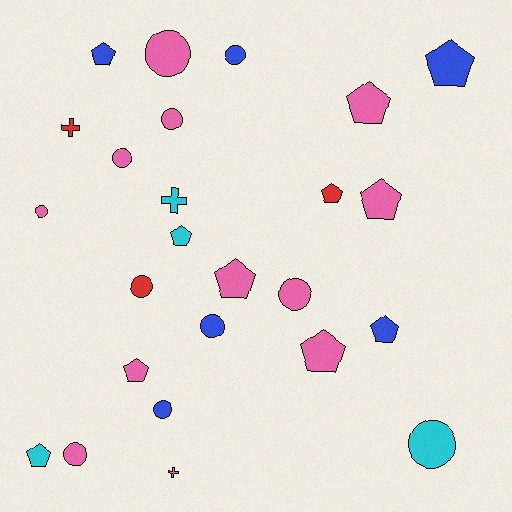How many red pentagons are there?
There is 1 red pentagon.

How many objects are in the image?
There are 25 objects.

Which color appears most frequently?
Pink, with 12 objects.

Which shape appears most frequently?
Pentagon, with 11 objects.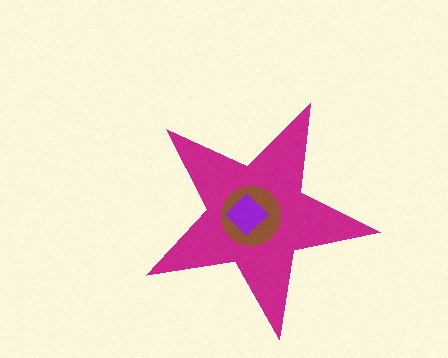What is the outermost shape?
The magenta star.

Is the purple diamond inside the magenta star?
Yes.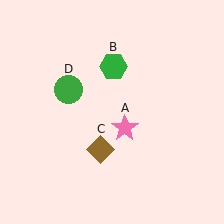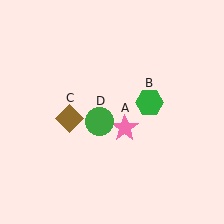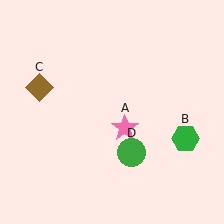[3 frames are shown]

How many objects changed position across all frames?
3 objects changed position: green hexagon (object B), brown diamond (object C), green circle (object D).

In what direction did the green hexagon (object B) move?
The green hexagon (object B) moved down and to the right.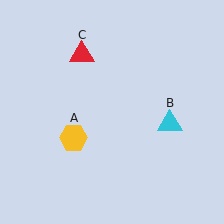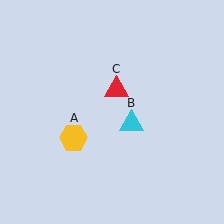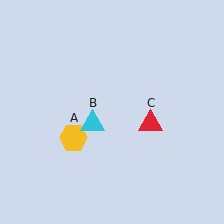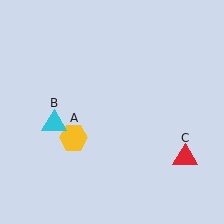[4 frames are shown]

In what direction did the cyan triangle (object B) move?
The cyan triangle (object B) moved left.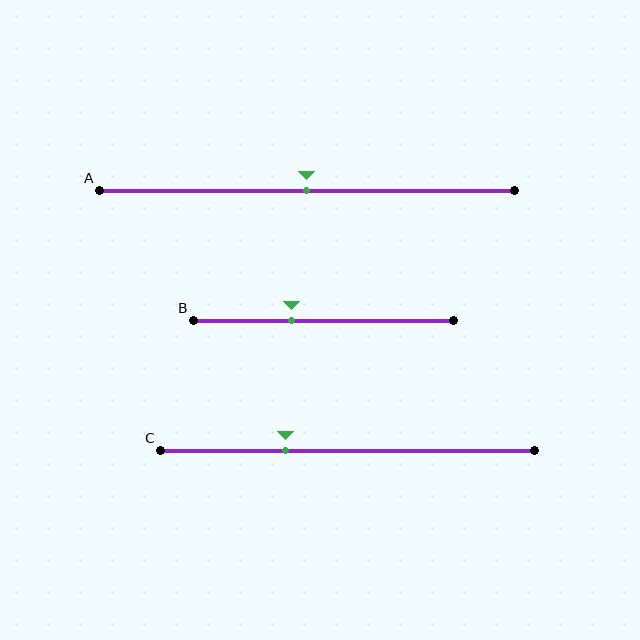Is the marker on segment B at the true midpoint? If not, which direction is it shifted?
No, the marker on segment B is shifted to the left by about 12% of the segment length.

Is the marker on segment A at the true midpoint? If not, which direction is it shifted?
Yes, the marker on segment A is at the true midpoint.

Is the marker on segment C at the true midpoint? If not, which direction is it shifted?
No, the marker on segment C is shifted to the left by about 16% of the segment length.